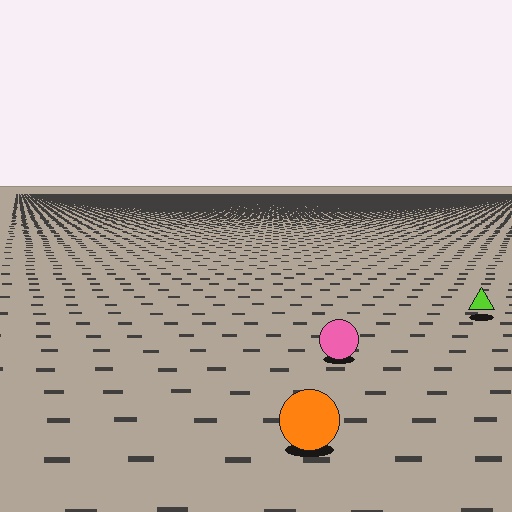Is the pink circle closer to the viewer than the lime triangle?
Yes. The pink circle is closer — you can tell from the texture gradient: the ground texture is coarser near it.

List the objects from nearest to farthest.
From nearest to farthest: the orange circle, the pink circle, the lime triangle.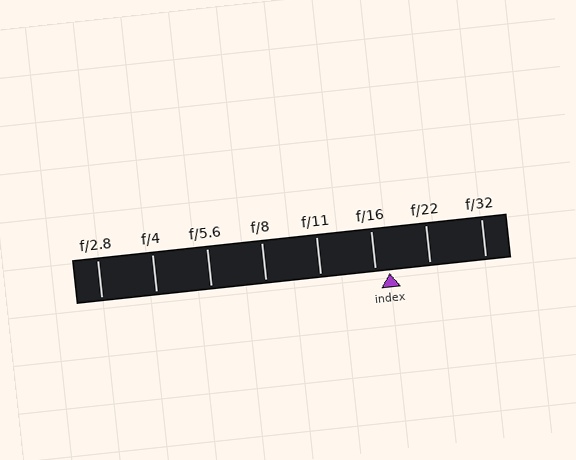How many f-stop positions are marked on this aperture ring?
There are 8 f-stop positions marked.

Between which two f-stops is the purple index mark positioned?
The index mark is between f/16 and f/22.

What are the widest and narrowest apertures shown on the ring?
The widest aperture shown is f/2.8 and the narrowest is f/32.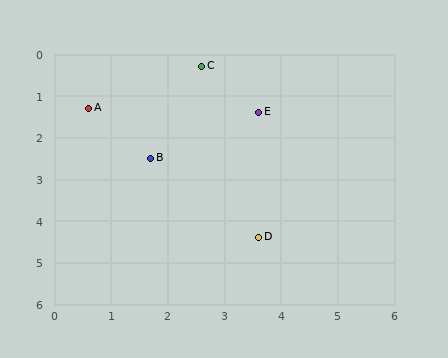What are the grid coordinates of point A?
Point A is at approximately (0.6, 1.3).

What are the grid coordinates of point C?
Point C is at approximately (2.6, 0.3).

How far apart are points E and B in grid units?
Points E and B are about 2.2 grid units apart.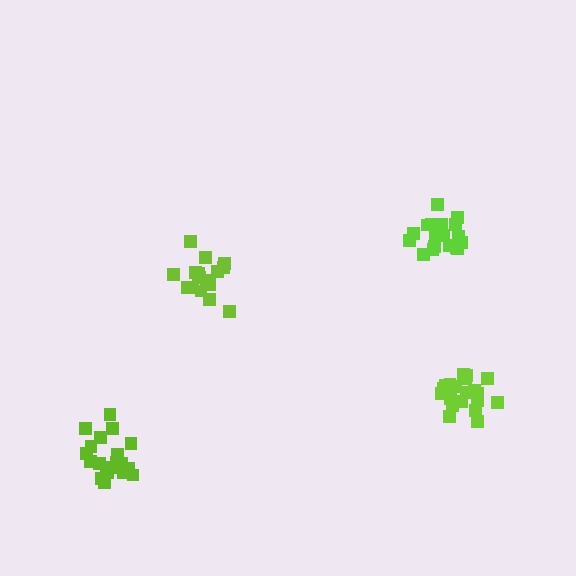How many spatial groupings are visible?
There are 4 spatial groupings.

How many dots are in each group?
Group 1: 18 dots, Group 2: 21 dots, Group 3: 17 dots, Group 4: 21 dots (77 total).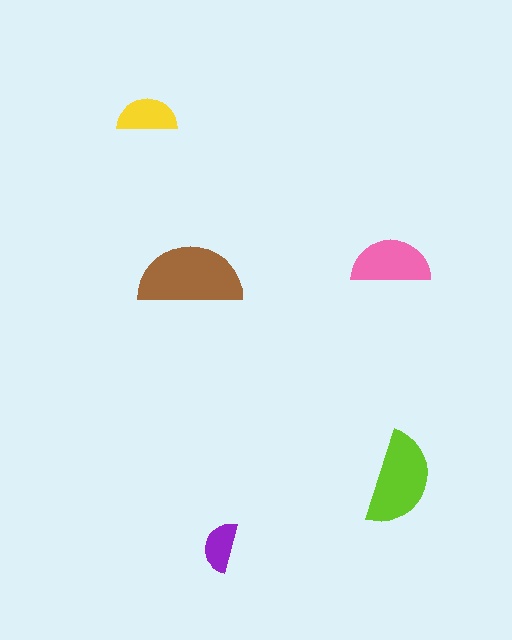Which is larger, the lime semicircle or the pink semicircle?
The lime one.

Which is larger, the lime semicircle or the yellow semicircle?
The lime one.